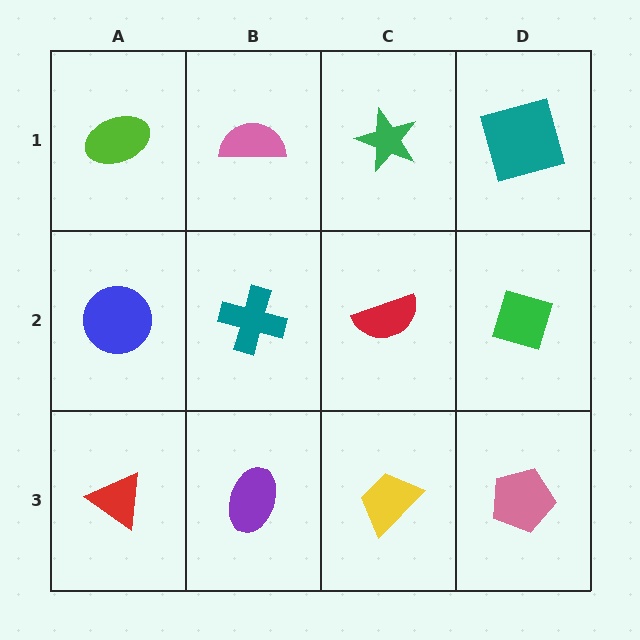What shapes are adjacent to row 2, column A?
A lime ellipse (row 1, column A), a red triangle (row 3, column A), a teal cross (row 2, column B).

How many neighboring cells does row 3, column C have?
3.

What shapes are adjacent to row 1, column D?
A green diamond (row 2, column D), a green star (row 1, column C).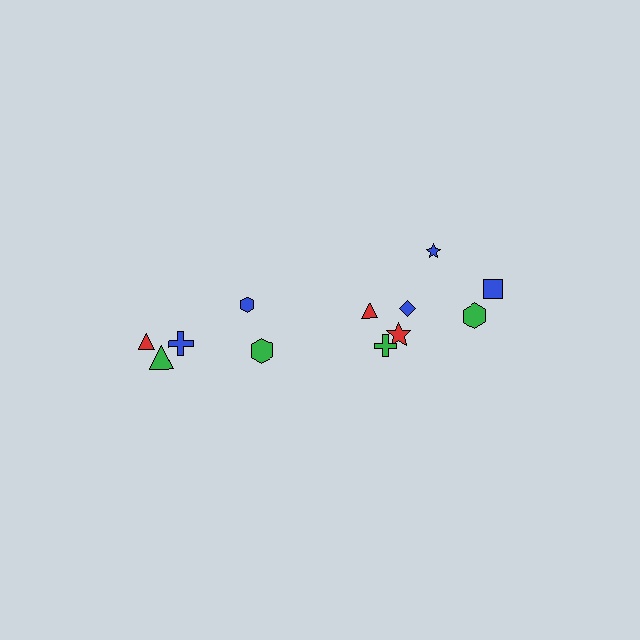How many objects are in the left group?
There are 5 objects.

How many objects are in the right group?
There are 7 objects.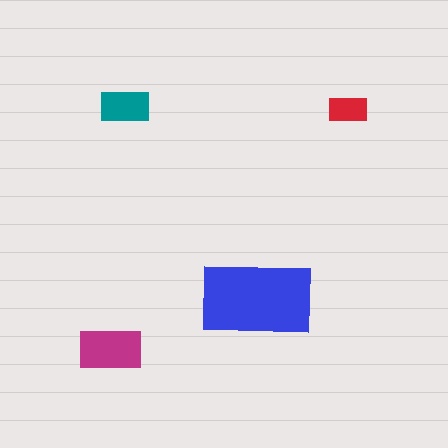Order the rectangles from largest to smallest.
the blue one, the magenta one, the teal one, the red one.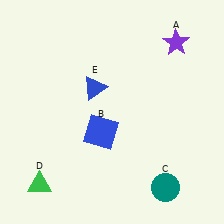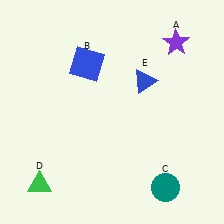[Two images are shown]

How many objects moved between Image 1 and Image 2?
2 objects moved between the two images.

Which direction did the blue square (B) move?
The blue square (B) moved up.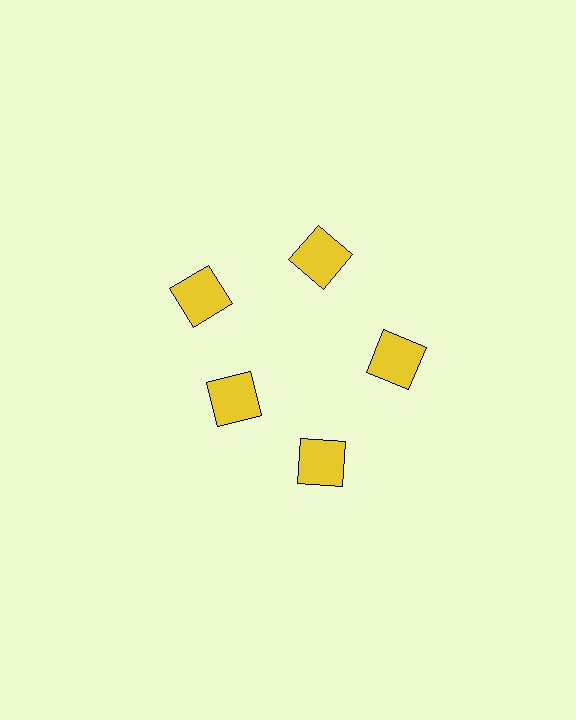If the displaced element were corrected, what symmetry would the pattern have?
It would have 5-fold rotational symmetry — the pattern would map onto itself every 72 degrees.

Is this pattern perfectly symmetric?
No. The 5 yellow squares are arranged in a ring, but one element near the 8 o'clock position is pulled inward toward the center, breaking the 5-fold rotational symmetry.